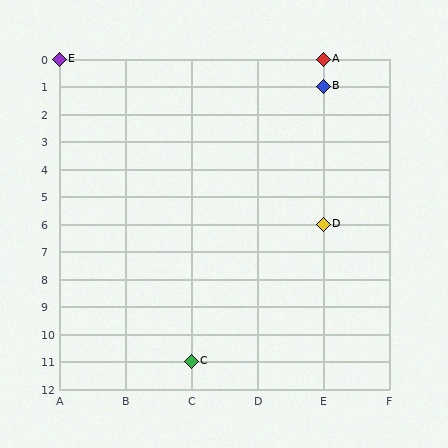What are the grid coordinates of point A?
Point A is at grid coordinates (E, 0).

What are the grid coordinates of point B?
Point B is at grid coordinates (E, 1).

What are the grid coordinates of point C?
Point C is at grid coordinates (C, 11).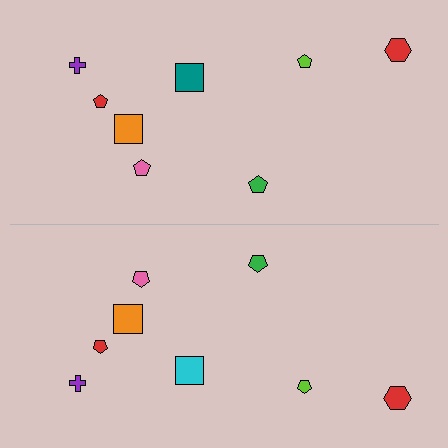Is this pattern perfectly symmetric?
No, the pattern is not perfectly symmetric. The cyan square on the bottom side breaks the symmetry — its mirror counterpart is teal.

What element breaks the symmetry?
The cyan square on the bottom side breaks the symmetry — its mirror counterpart is teal.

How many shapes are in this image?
There are 16 shapes in this image.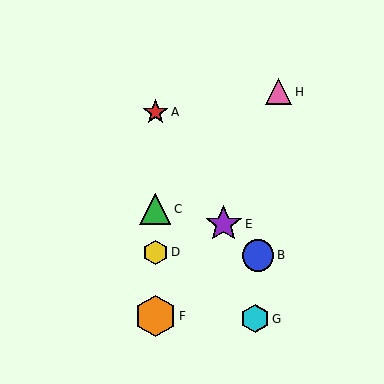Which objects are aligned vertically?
Objects A, C, D, F are aligned vertically.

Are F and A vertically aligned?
Yes, both are at x≈155.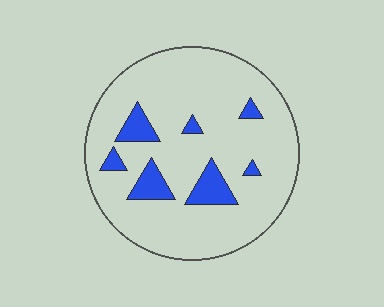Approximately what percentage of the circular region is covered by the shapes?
Approximately 10%.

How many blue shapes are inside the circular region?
7.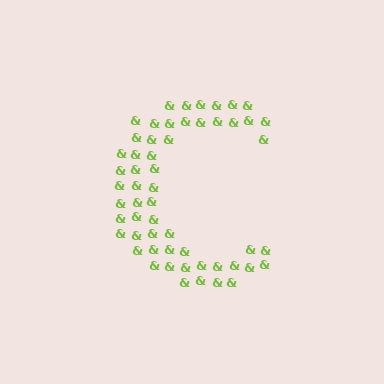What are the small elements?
The small elements are ampersands.